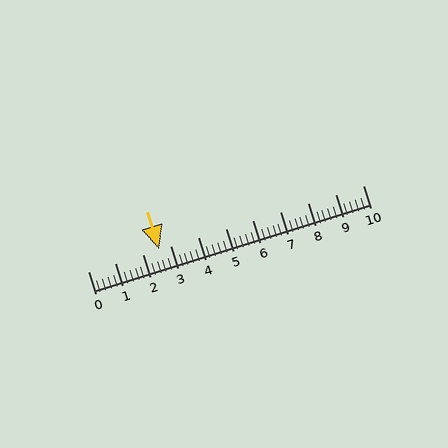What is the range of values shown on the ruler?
The ruler shows values from 0 to 10.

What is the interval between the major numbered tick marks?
The major tick marks are spaced 1 units apart.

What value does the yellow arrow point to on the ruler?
The yellow arrow points to approximately 2.6.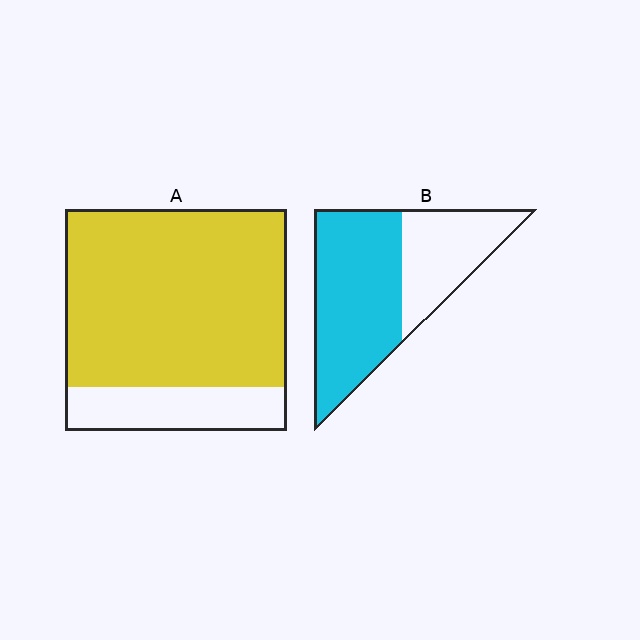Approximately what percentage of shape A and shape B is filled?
A is approximately 80% and B is approximately 65%.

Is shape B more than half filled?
Yes.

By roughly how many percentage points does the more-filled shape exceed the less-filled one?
By roughly 15 percentage points (A over B).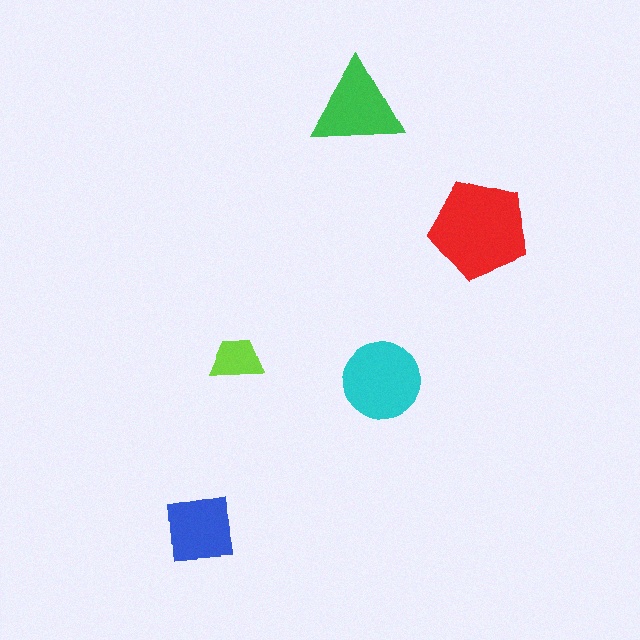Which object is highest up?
The green triangle is topmost.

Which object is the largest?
The red pentagon.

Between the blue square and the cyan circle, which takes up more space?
The cyan circle.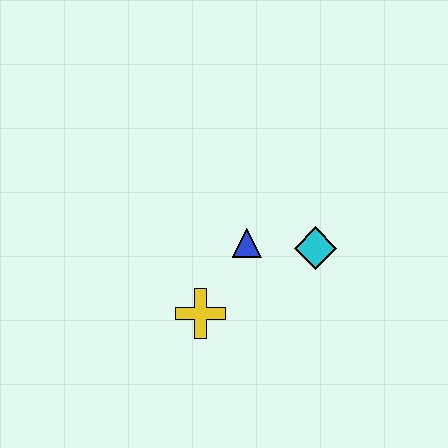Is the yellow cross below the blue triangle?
Yes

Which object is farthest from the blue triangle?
The yellow cross is farthest from the blue triangle.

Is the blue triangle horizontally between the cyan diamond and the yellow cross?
Yes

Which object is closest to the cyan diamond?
The blue triangle is closest to the cyan diamond.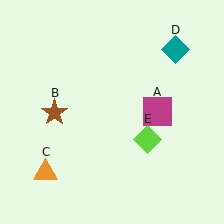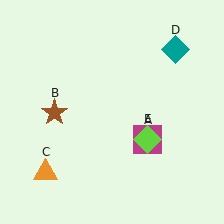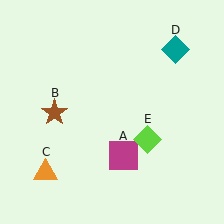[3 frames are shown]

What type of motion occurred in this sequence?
The magenta square (object A) rotated clockwise around the center of the scene.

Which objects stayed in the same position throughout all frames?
Brown star (object B) and orange triangle (object C) and teal diamond (object D) and lime diamond (object E) remained stationary.